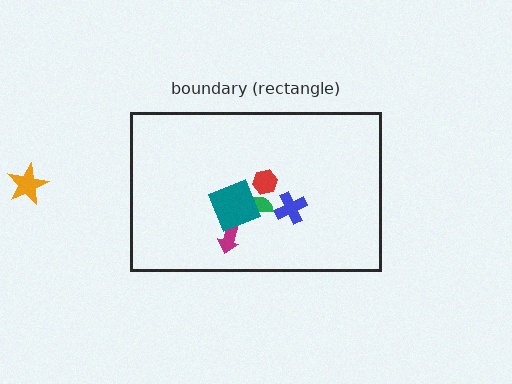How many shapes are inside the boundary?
5 inside, 1 outside.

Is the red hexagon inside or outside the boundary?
Inside.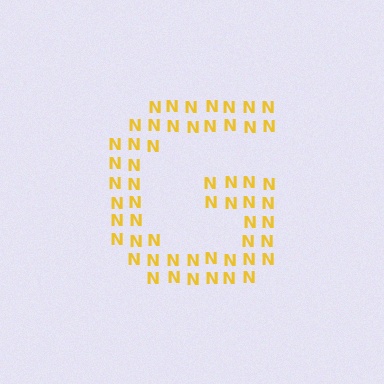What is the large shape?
The large shape is the letter G.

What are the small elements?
The small elements are letter N's.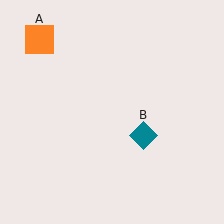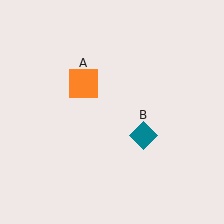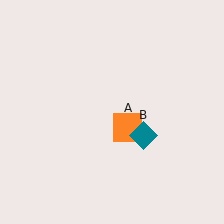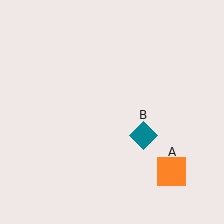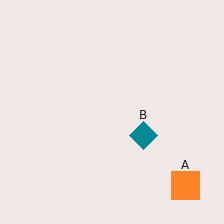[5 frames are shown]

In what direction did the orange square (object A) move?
The orange square (object A) moved down and to the right.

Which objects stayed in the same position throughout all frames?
Teal diamond (object B) remained stationary.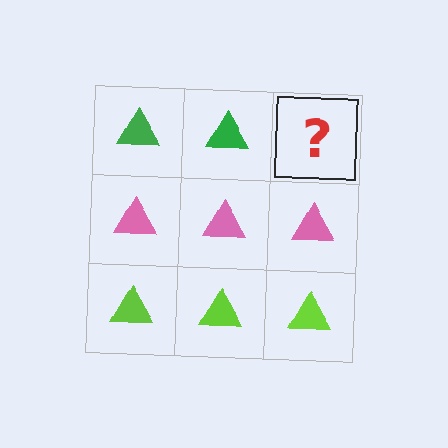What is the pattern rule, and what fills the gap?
The rule is that each row has a consistent color. The gap should be filled with a green triangle.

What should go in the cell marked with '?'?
The missing cell should contain a green triangle.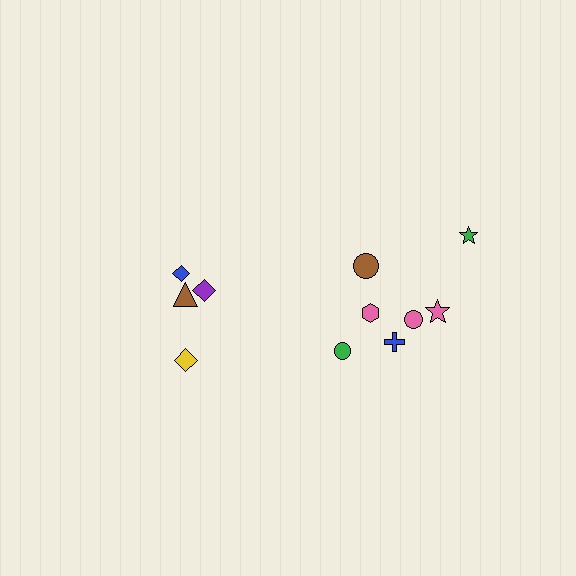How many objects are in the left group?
There are 4 objects.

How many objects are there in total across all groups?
There are 11 objects.